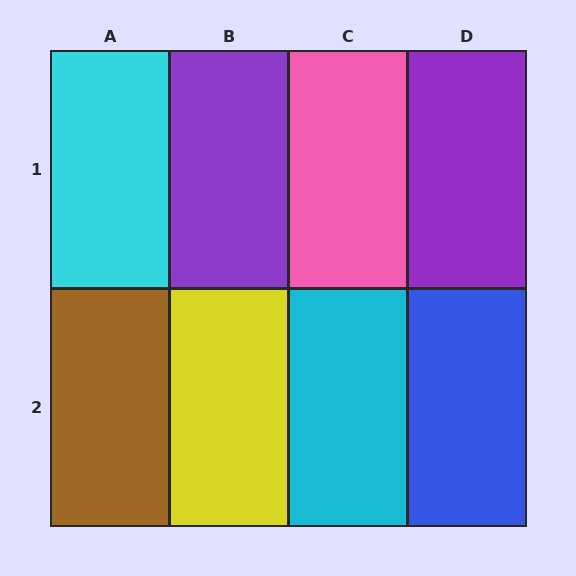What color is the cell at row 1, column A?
Cyan.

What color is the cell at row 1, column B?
Purple.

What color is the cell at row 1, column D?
Purple.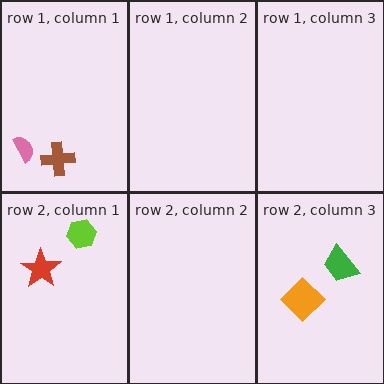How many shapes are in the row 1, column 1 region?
2.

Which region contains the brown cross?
The row 1, column 1 region.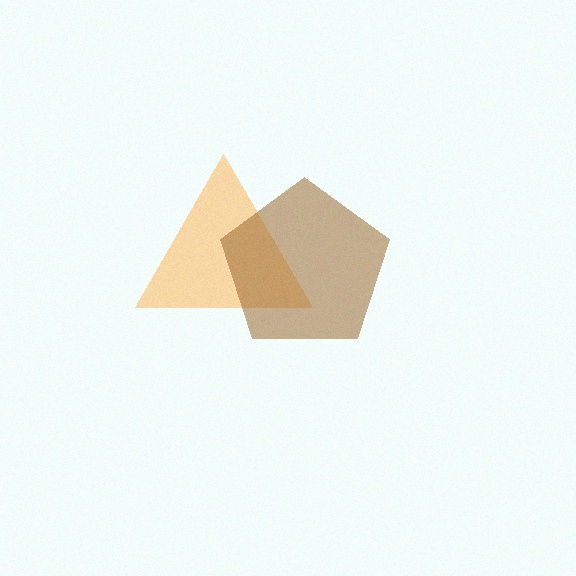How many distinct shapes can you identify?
There are 2 distinct shapes: an orange triangle, a brown pentagon.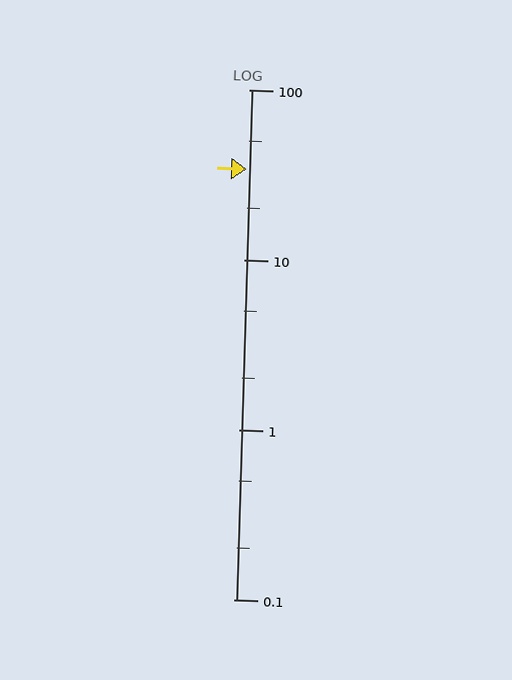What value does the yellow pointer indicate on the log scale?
The pointer indicates approximately 34.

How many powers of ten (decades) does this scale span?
The scale spans 3 decades, from 0.1 to 100.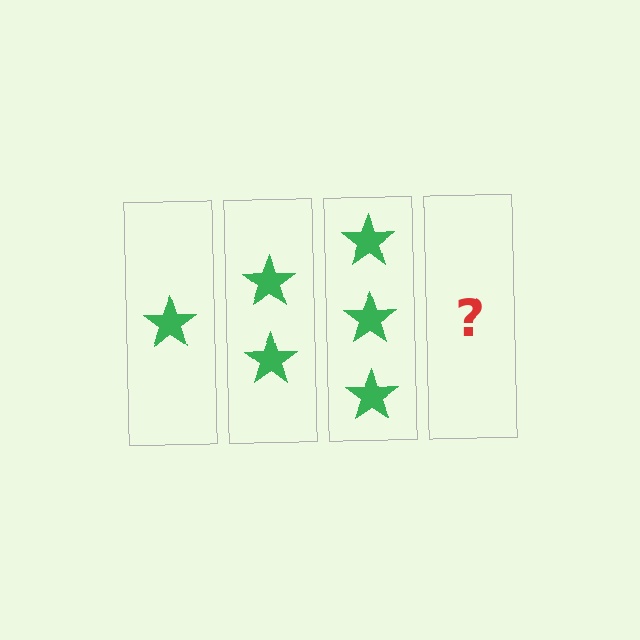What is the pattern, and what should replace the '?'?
The pattern is that each step adds one more star. The '?' should be 4 stars.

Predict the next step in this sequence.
The next step is 4 stars.